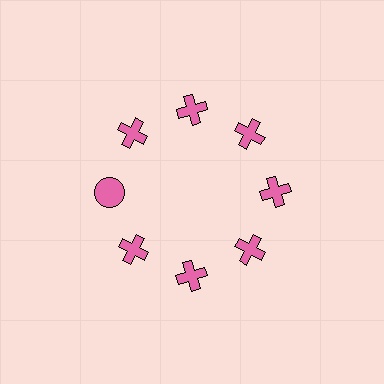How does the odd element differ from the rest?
It has a different shape: circle instead of cross.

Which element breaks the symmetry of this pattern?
The pink circle at roughly the 9 o'clock position breaks the symmetry. All other shapes are pink crosses.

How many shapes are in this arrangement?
There are 8 shapes arranged in a ring pattern.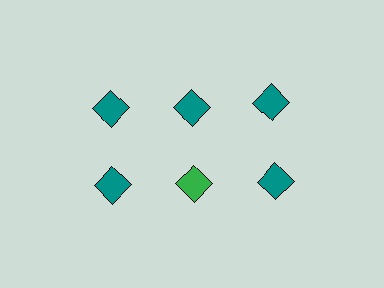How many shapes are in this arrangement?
There are 6 shapes arranged in a grid pattern.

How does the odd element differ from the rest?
It has a different color: green instead of teal.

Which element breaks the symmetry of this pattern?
The green diamond in the second row, second from left column breaks the symmetry. All other shapes are teal diamonds.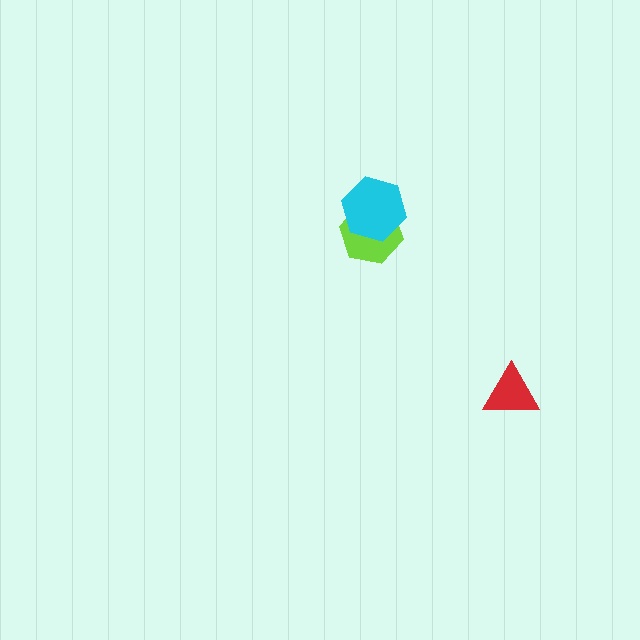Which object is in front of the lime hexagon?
The cyan hexagon is in front of the lime hexagon.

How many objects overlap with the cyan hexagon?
1 object overlaps with the cyan hexagon.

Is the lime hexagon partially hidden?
Yes, it is partially covered by another shape.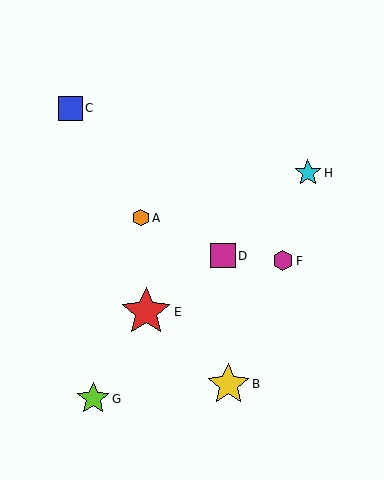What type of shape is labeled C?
Shape C is a blue square.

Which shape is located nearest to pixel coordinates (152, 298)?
The red star (labeled E) at (146, 312) is nearest to that location.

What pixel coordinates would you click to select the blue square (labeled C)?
Click at (70, 108) to select the blue square C.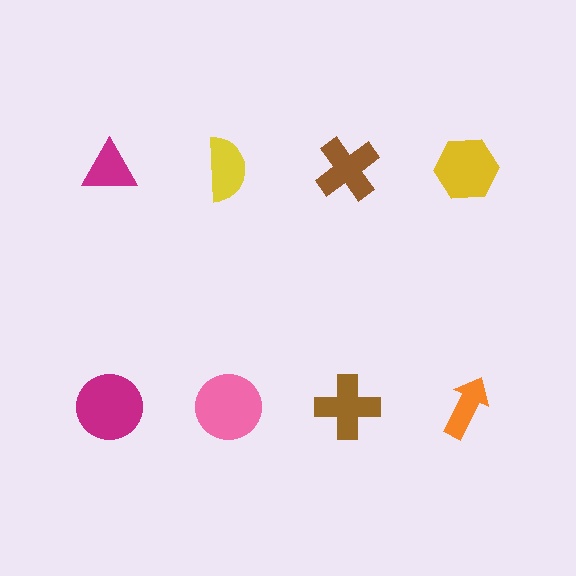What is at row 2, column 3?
A brown cross.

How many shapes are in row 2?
4 shapes.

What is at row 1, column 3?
A brown cross.